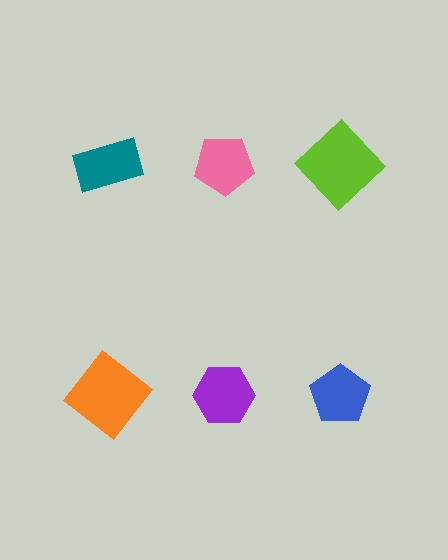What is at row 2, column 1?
An orange diamond.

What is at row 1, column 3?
A lime diamond.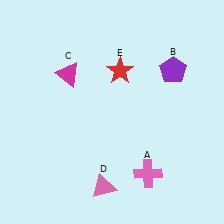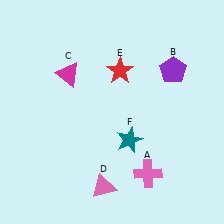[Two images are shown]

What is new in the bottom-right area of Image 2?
A teal star (F) was added in the bottom-right area of Image 2.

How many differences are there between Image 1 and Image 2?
There is 1 difference between the two images.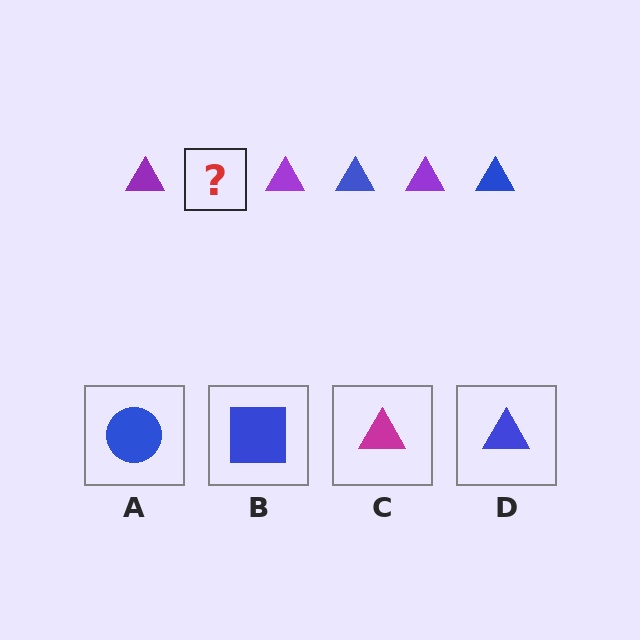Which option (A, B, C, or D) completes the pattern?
D.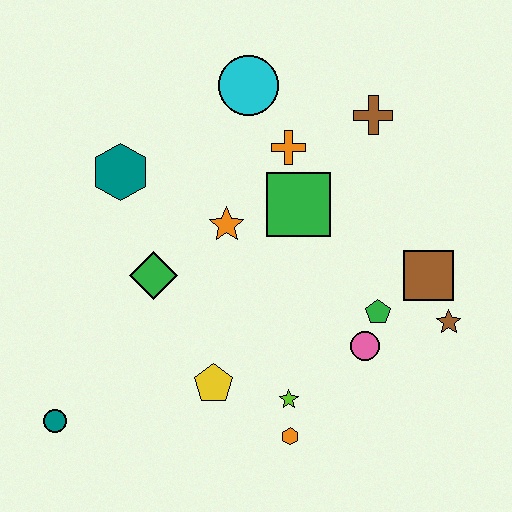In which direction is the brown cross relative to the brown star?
The brown cross is above the brown star.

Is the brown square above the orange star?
No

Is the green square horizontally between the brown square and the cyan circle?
Yes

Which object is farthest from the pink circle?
The teal circle is farthest from the pink circle.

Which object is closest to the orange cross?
The green square is closest to the orange cross.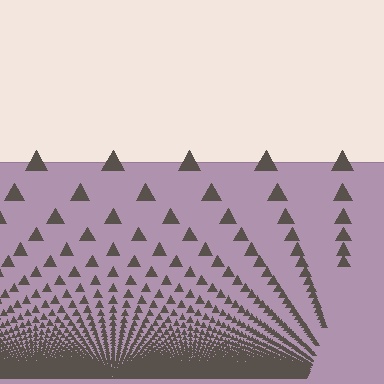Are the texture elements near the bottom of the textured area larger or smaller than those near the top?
Smaller. The gradient is inverted — elements near the bottom are smaller and denser.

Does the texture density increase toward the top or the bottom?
Density increases toward the bottom.